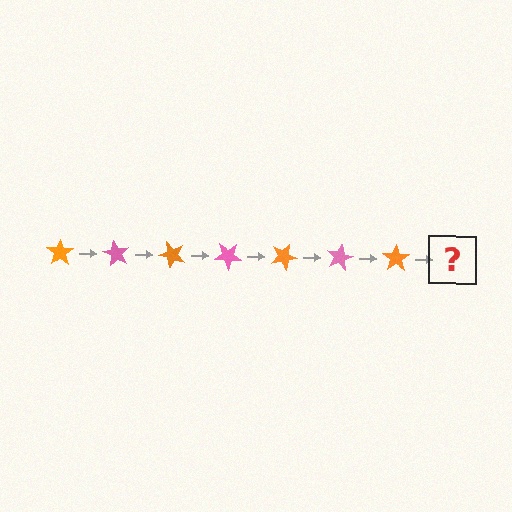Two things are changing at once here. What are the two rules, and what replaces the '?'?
The two rules are that it rotates 60 degrees each step and the color cycles through orange and pink. The '?' should be a pink star, rotated 420 degrees from the start.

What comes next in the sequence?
The next element should be a pink star, rotated 420 degrees from the start.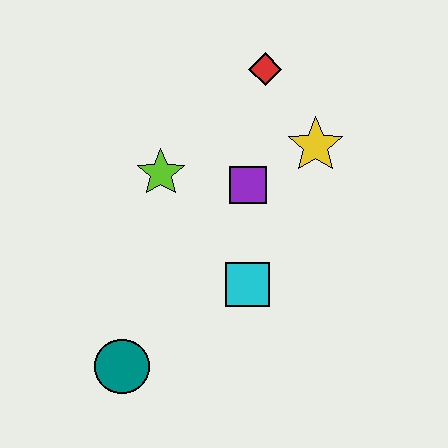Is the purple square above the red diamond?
No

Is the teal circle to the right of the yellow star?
No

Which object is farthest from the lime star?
The teal circle is farthest from the lime star.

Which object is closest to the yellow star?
The purple square is closest to the yellow star.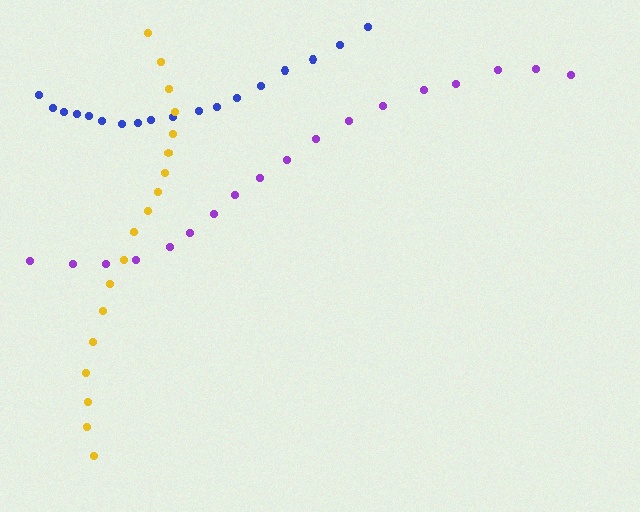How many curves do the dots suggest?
There are 3 distinct paths.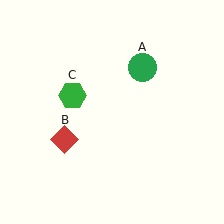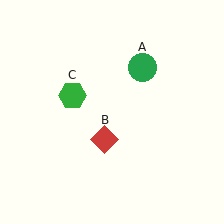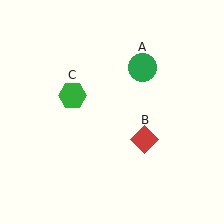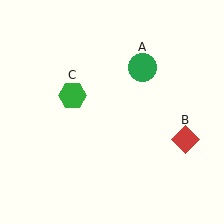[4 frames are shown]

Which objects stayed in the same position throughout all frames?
Green circle (object A) and green hexagon (object C) remained stationary.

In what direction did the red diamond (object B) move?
The red diamond (object B) moved right.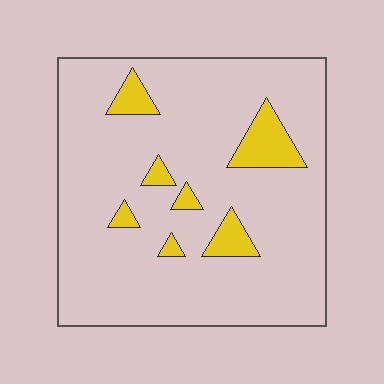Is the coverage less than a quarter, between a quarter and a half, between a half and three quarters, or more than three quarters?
Less than a quarter.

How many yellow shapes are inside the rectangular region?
7.